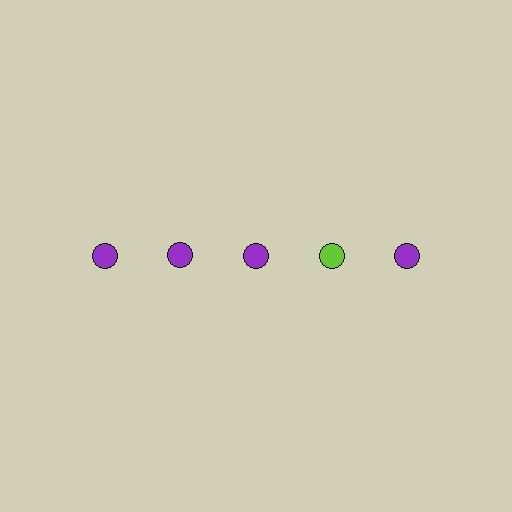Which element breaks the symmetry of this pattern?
The lime circle in the top row, second from right column breaks the symmetry. All other shapes are purple circles.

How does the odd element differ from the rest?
It has a different color: lime instead of purple.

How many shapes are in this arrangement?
There are 5 shapes arranged in a grid pattern.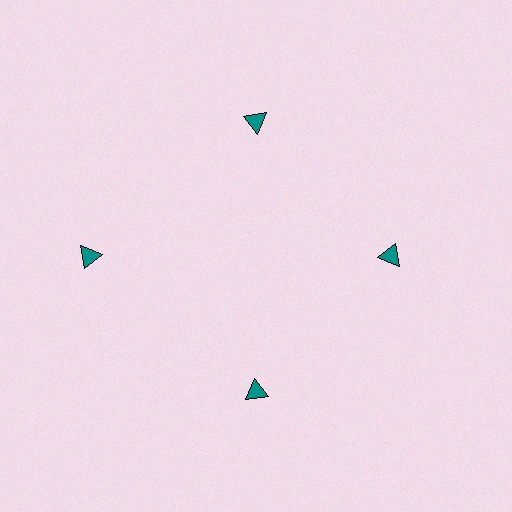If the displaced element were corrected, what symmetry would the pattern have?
It would have 4-fold rotational symmetry — the pattern would map onto itself every 90 degrees.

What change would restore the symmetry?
The symmetry would be restored by moving it inward, back onto the ring so that all 4 triangles sit at equal angles and equal distance from the center.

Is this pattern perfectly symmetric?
No. The 4 teal triangles are arranged in a ring, but one element near the 9 o'clock position is pushed outward from the center, breaking the 4-fold rotational symmetry.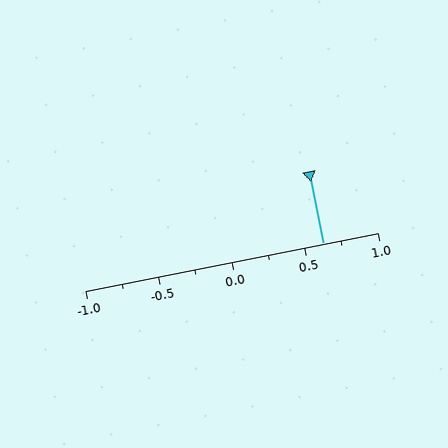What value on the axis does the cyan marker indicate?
The marker indicates approximately 0.62.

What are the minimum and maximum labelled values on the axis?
The axis runs from -1.0 to 1.0.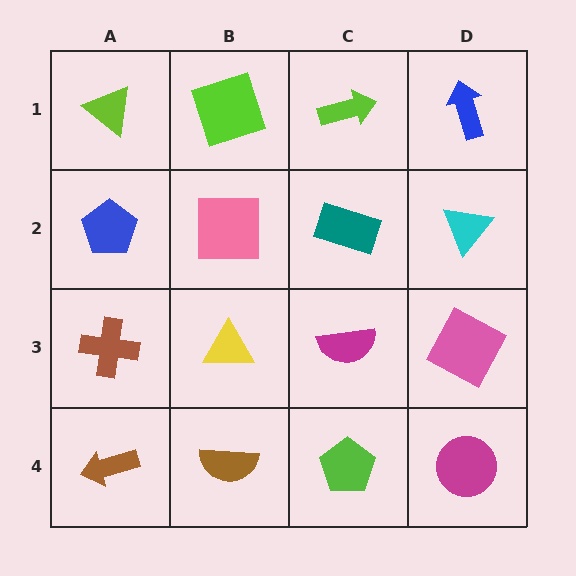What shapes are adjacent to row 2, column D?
A blue arrow (row 1, column D), a pink square (row 3, column D), a teal rectangle (row 2, column C).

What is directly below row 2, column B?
A yellow triangle.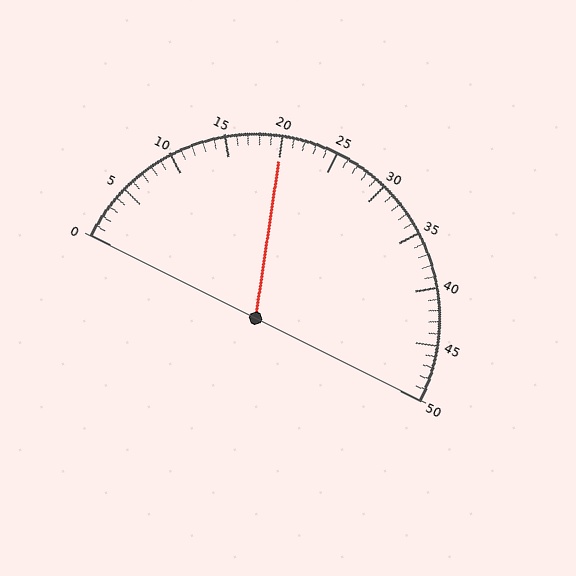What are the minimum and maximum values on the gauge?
The gauge ranges from 0 to 50.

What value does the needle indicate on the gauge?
The needle indicates approximately 20.